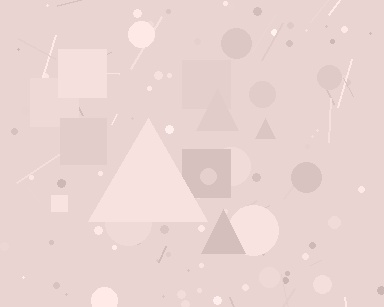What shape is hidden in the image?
A triangle is hidden in the image.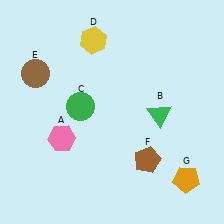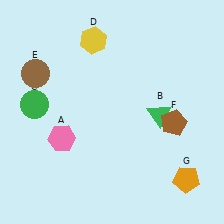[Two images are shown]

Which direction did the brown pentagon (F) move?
The brown pentagon (F) moved up.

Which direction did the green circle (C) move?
The green circle (C) moved left.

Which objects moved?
The objects that moved are: the green circle (C), the brown pentagon (F).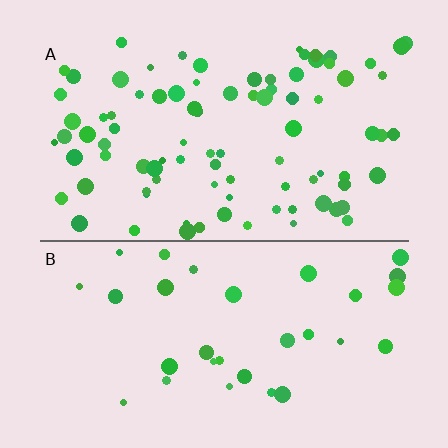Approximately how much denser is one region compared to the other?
Approximately 2.7× — region A over region B.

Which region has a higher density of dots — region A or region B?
A (the top).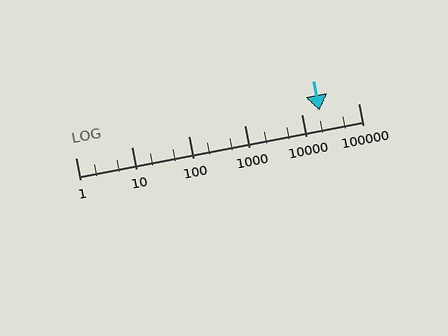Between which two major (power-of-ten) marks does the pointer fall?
The pointer is between 10000 and 100000.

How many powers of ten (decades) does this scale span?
The scale spans 5 decades, from 1 to 100000.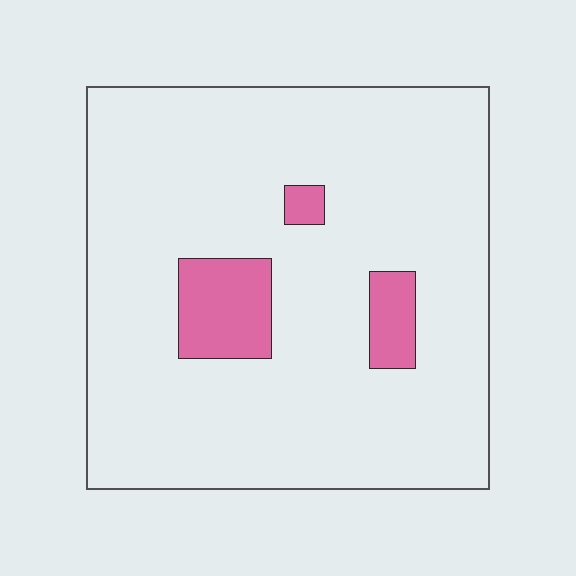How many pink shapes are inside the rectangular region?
3.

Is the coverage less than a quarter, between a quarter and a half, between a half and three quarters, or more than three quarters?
Less than a quarter.